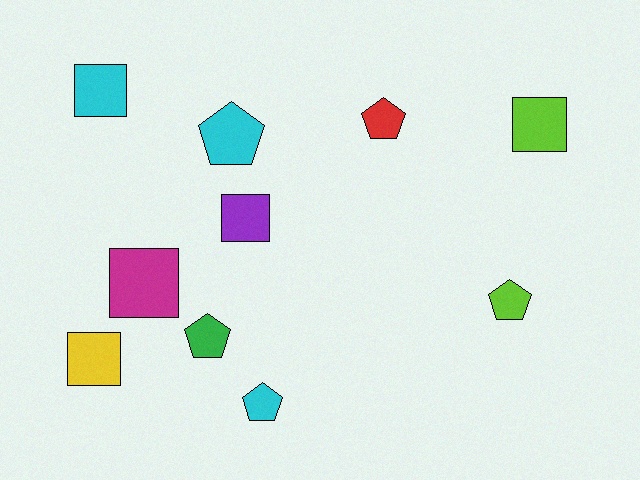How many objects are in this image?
There are 10 objects.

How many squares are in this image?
There are 5 squares.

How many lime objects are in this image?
There are 2 lime objects.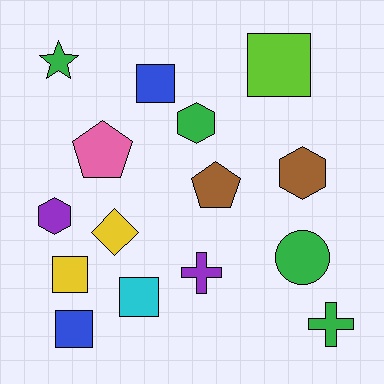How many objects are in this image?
There are 15 objects.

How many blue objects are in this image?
There are 2 blue objects.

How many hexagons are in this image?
There are 3 hexagons.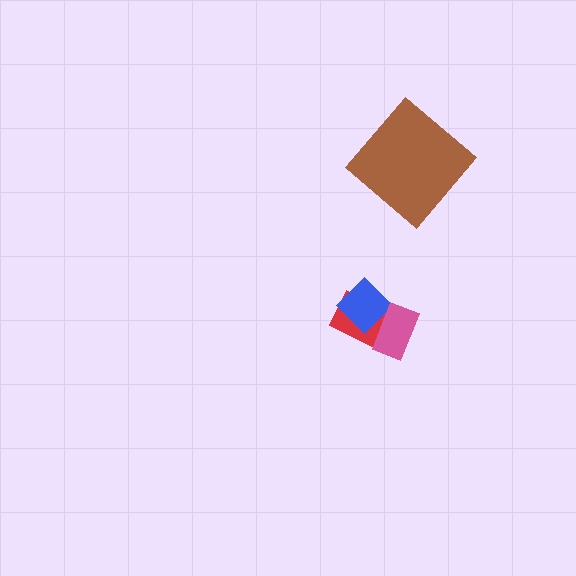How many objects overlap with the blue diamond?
2 objects overlap with the blue diamond.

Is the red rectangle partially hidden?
Yes, it is partially covered by another shape.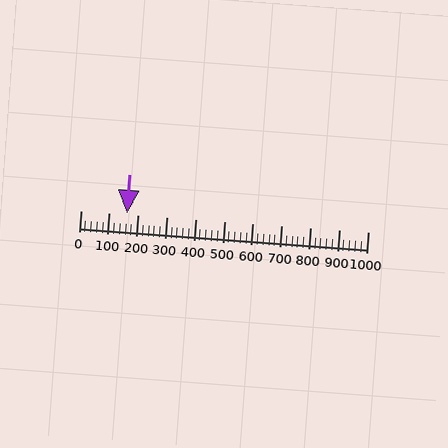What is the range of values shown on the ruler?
The ruler shows values from 0 to 1000.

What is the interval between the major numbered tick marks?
The major tick marks are spaced 100 units apart.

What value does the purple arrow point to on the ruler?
The purple arrow points to approximately 160.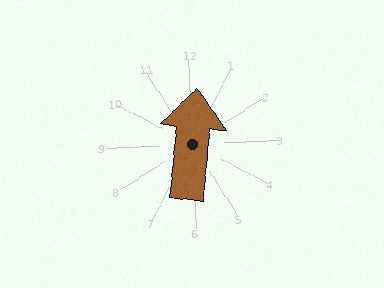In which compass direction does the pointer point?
North.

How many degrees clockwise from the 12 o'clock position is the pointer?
Approximately 8 degrees.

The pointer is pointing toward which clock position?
Roughly 12 o'clock.